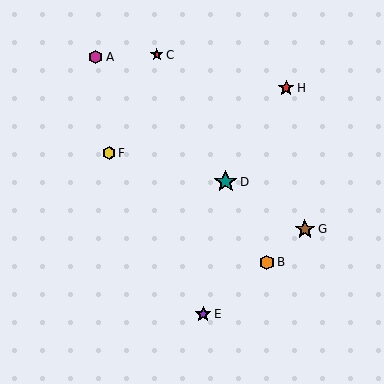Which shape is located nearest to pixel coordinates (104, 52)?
The magenta hexagon (labeled A) at (96, 57) is nearest to that location.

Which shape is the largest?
The teal star (labeled D) is the largest.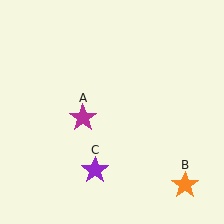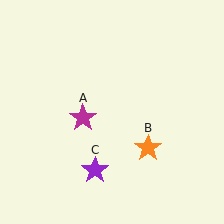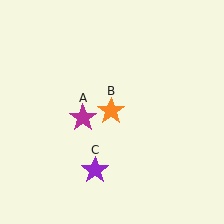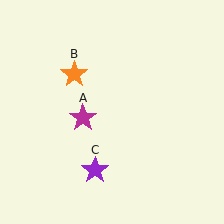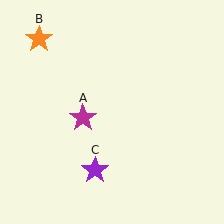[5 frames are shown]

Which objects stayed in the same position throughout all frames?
Magenta star (object A) and purple star (object C) remained stationary.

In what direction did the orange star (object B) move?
The orange star (object B) moved up and to the left.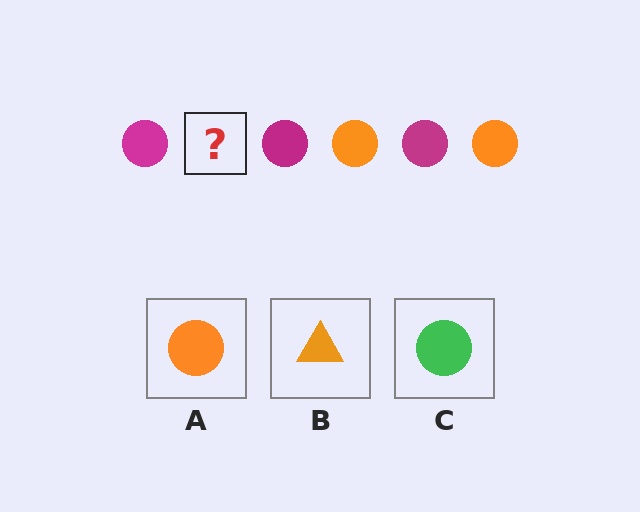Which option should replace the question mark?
Option A.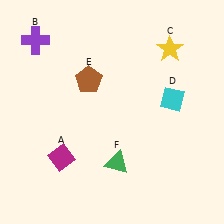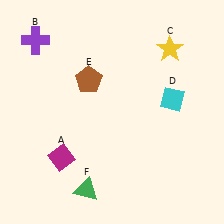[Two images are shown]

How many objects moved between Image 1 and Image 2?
1 object moved between the two images.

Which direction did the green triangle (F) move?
The green triangle (F) moved left.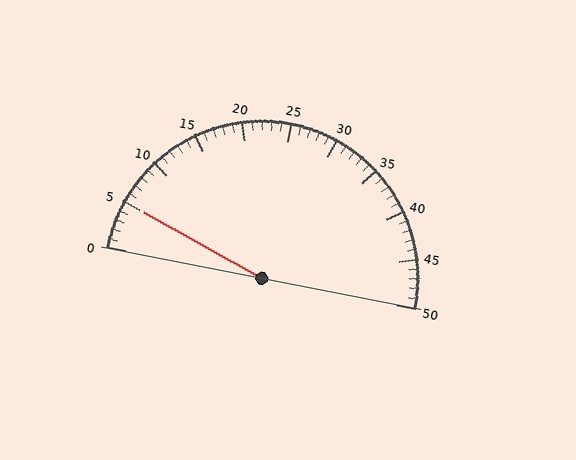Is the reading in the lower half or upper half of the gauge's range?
The reading is in the lower half of the range (0 to 50).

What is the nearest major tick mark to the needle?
The nearest major tick mark is 5.